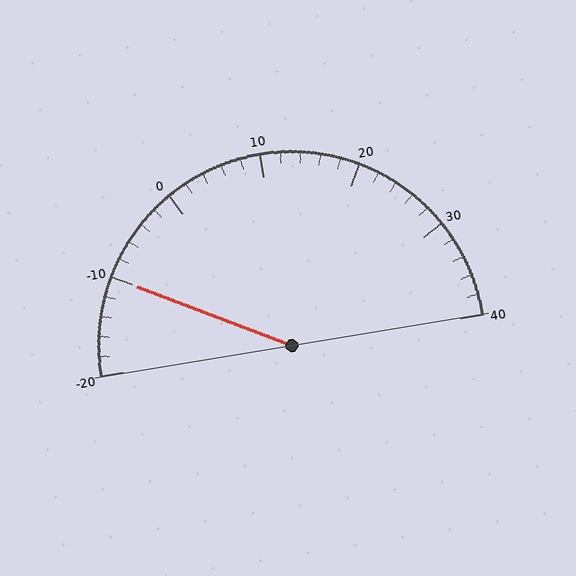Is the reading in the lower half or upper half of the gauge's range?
The reading is in the lower half of the range (-20 to 40).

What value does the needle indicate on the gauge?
The needle indicates approximately -10.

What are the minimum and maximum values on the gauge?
The gauge ranges from -20 to 40.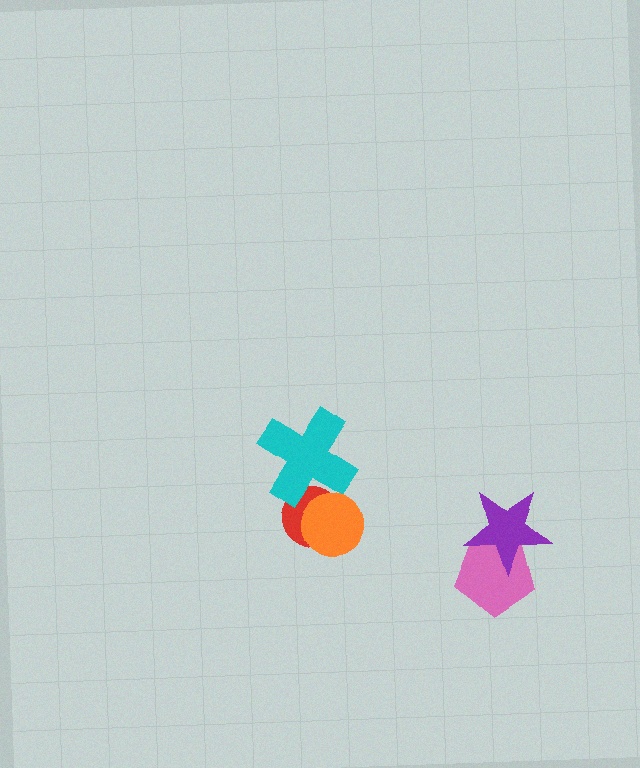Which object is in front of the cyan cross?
The orange circle is in front of the cyan cross.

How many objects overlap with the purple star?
1 object overlaps with the purple star.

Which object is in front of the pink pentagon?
The purple star is in front of the pink pentagon.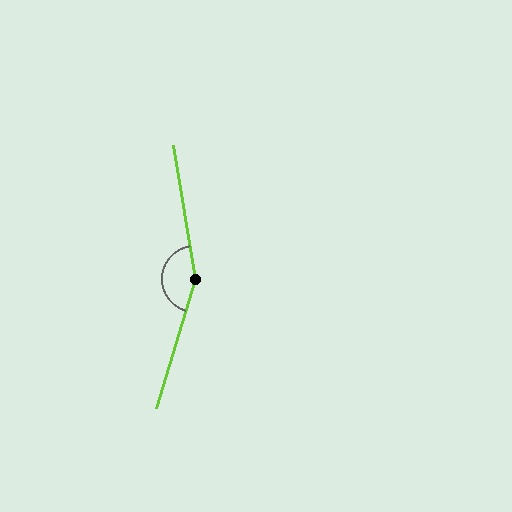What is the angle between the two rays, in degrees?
Approximately 154 degrees.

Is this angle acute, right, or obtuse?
It is obtuse.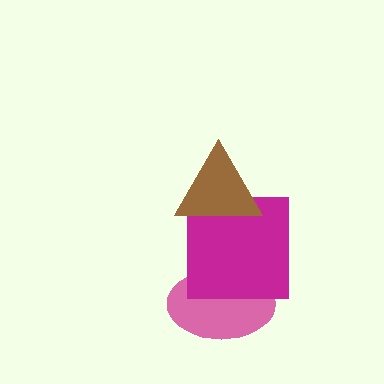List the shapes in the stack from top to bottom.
From top to bottom: the brown triangle, the magenta square, the pink ellipse.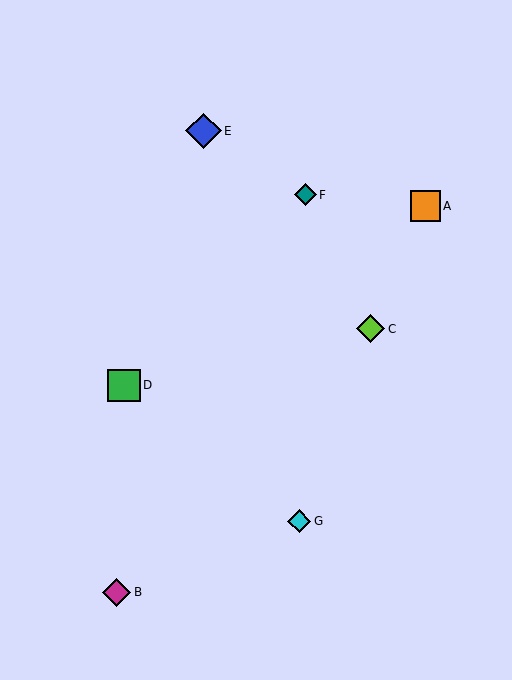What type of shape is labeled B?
Shape B is a magenta diamond.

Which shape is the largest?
The blue diamond (labeled E) is the largest.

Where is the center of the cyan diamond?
The center of the cyan diamond is at (299, 521).